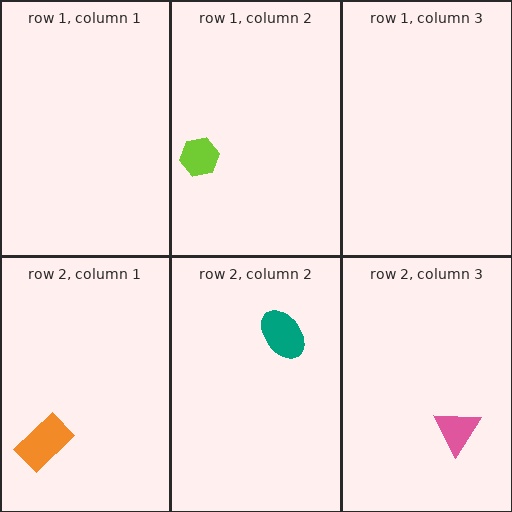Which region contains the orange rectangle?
The row 2, column 1 region.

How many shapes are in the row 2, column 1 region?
1.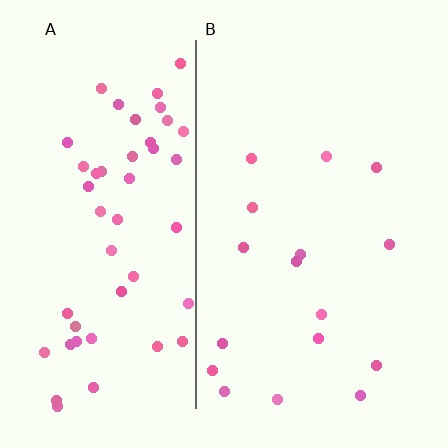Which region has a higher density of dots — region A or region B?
A (the left).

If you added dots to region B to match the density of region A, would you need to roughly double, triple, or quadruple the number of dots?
Approximately triple.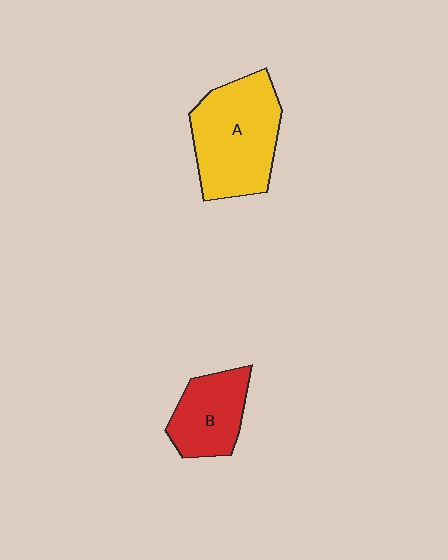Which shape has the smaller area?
Shape B (red).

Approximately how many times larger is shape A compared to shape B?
Approximately 1.6 times.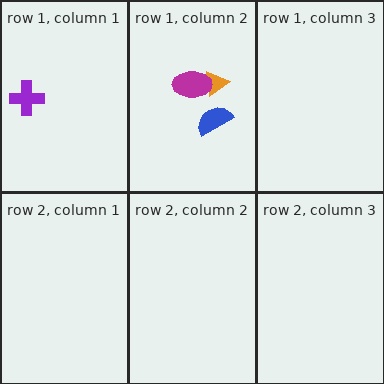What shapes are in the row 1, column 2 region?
The blue semicircle, the orange triangle, the magenta ellipse.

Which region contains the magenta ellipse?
The row 1, column 2 region.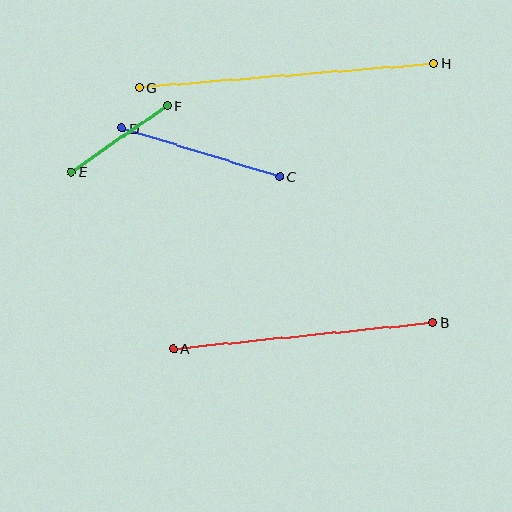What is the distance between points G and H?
The distance is approximately 295 pixels.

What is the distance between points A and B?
The distance is approximately 261 pixels.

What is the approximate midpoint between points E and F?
The midpoint is at approximately (119, 139) pixels.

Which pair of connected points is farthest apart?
Points G and H are farthest apart.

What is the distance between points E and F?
The distance is approximately 116 pixels.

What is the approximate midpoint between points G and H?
The midpoint is at approximately (286, 76) pixels.